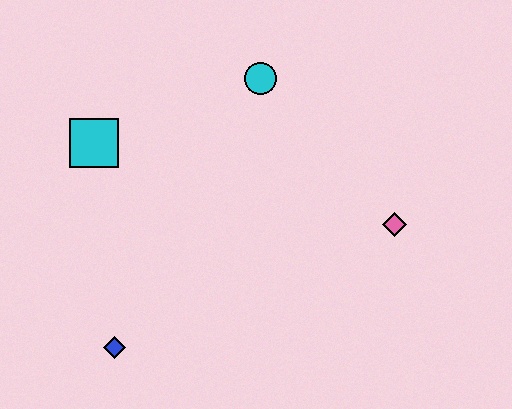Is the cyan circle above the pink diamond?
Yes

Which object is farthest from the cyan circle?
The blue diamond is farthest from the cyan circle.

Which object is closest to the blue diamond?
The cyan square is closest to the blue diamond.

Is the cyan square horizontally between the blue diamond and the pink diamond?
No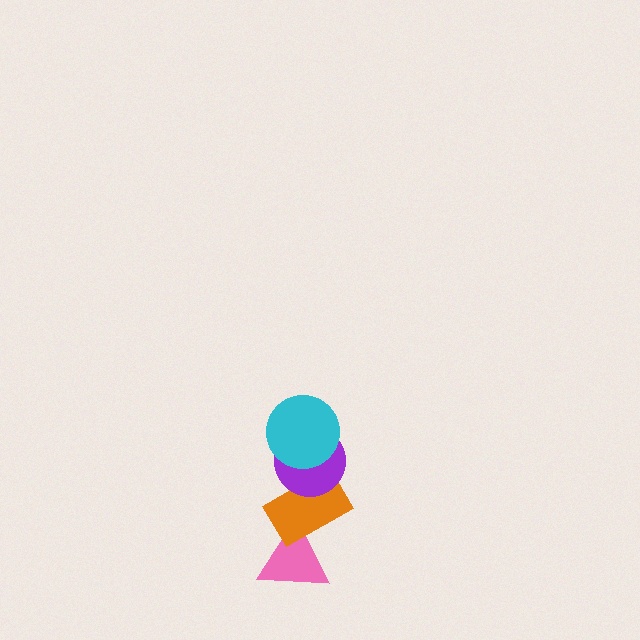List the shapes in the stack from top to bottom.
From top to bottom: the cyan circle, the purple circle, the orange rectangle, the pink triangle.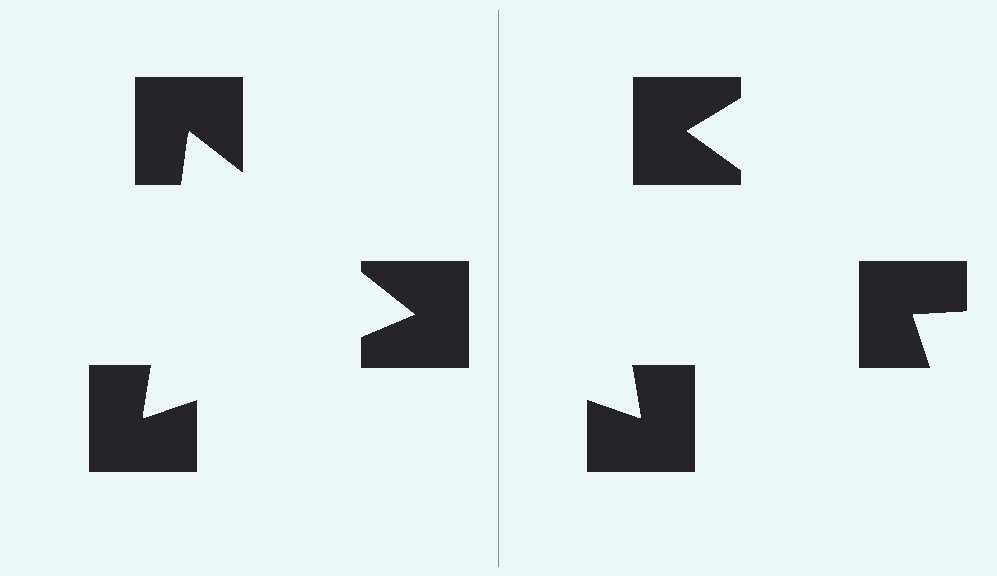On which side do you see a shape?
An illusory triangle appears on the left side. On the right side the wedge cuts are rotated, so no coherent shape forms.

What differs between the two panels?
The notched squares are positioned identically on both sides; only the wedge orientations differ. On the left they align to a triangle; on the right they are misaligned.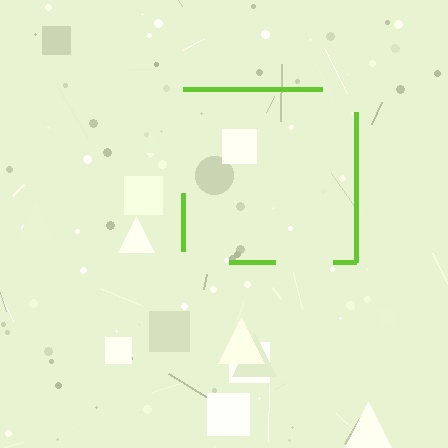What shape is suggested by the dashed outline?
The dashed outline suggests a square.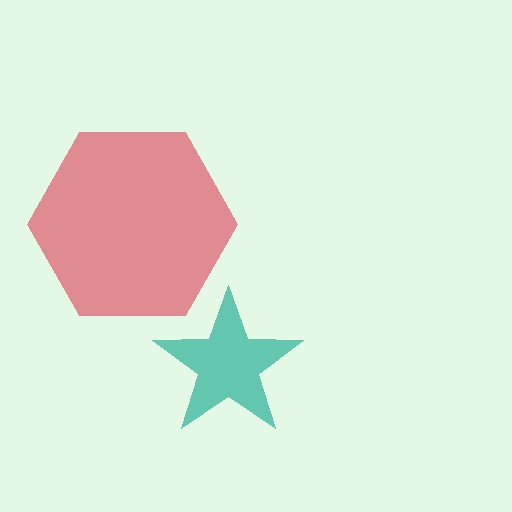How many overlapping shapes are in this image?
There are 2 overlapping shapes in the image.